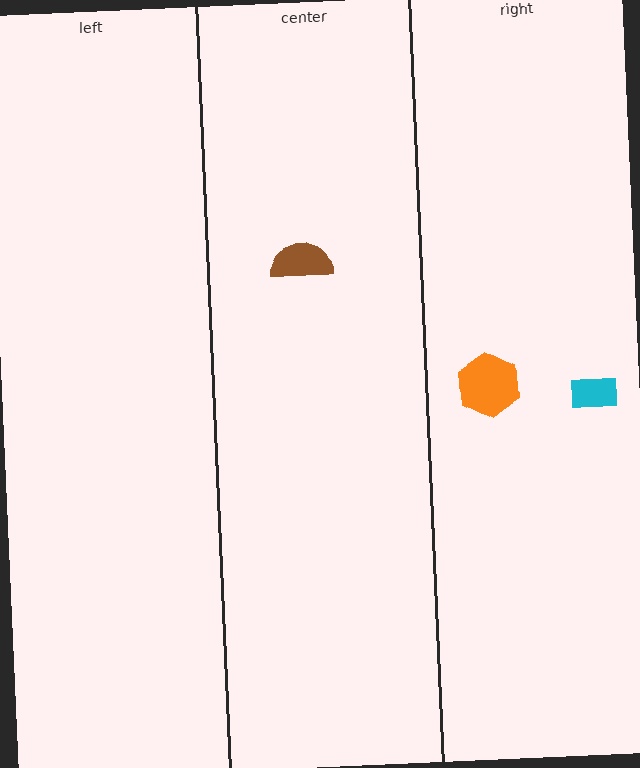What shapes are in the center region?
The brown semicircle.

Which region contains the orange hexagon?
The right region.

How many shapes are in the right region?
2.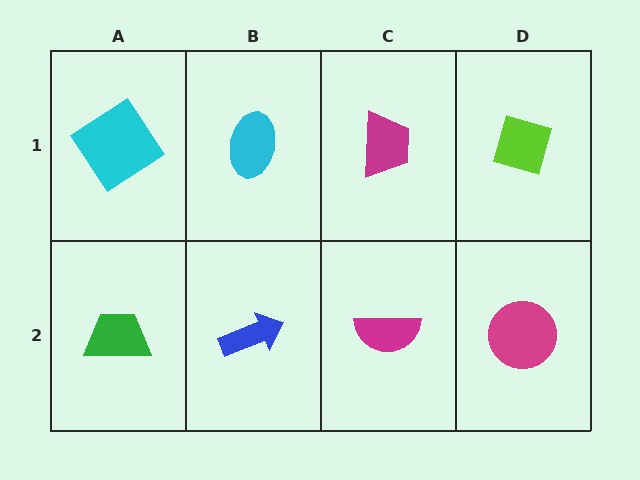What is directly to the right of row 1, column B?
A magenta trapezoid.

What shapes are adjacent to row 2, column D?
A lime diamond (row 1, column D), a magenta semicircle (row 2, column C).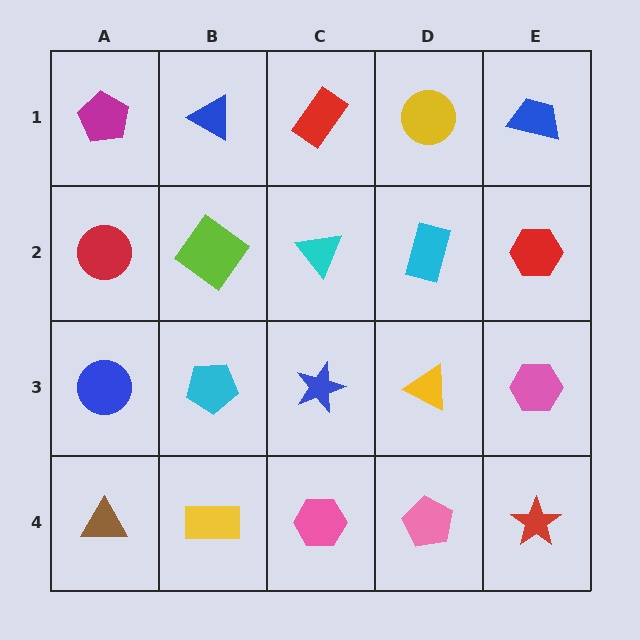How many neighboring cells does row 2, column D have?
4.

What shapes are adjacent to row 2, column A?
A magenta pentagon (row 1, column A), a blue circle (row 3, column A), a lime diamond (row 2, column B).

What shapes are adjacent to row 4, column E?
A pink hexagon (row 3, column E), a pink pentagon (row 4, column D).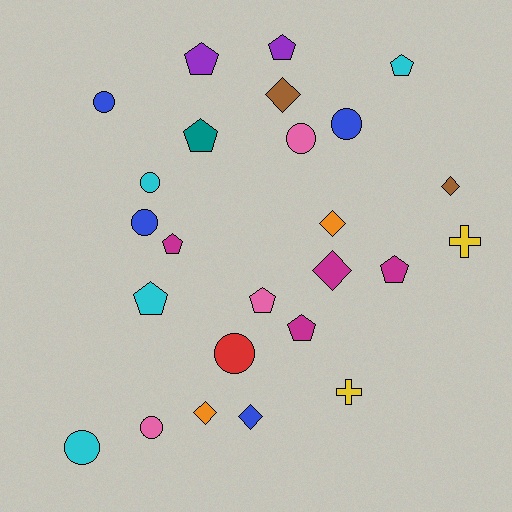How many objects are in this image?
There are 25 objects.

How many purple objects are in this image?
There are 2 purple objects.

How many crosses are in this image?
There are 2 crosses.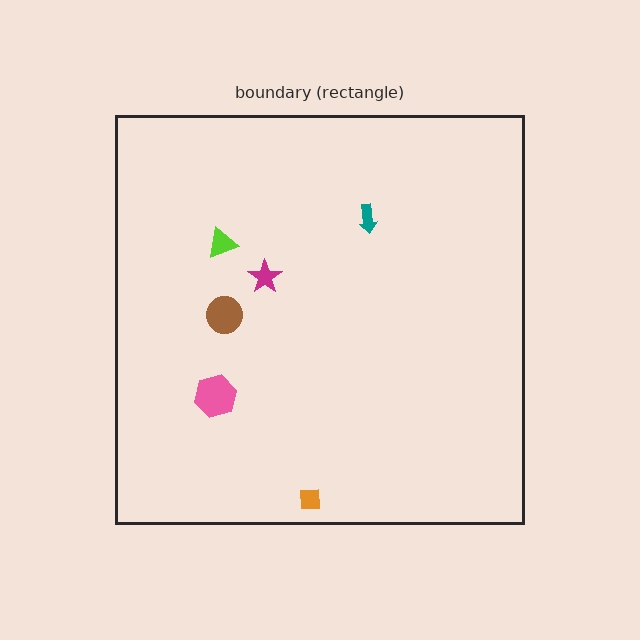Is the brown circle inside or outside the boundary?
Inside.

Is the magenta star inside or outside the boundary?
Inside.